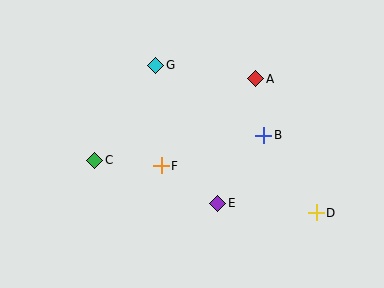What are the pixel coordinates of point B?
Point B is at (264, 135).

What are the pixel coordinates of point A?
Point A is at (256, 79).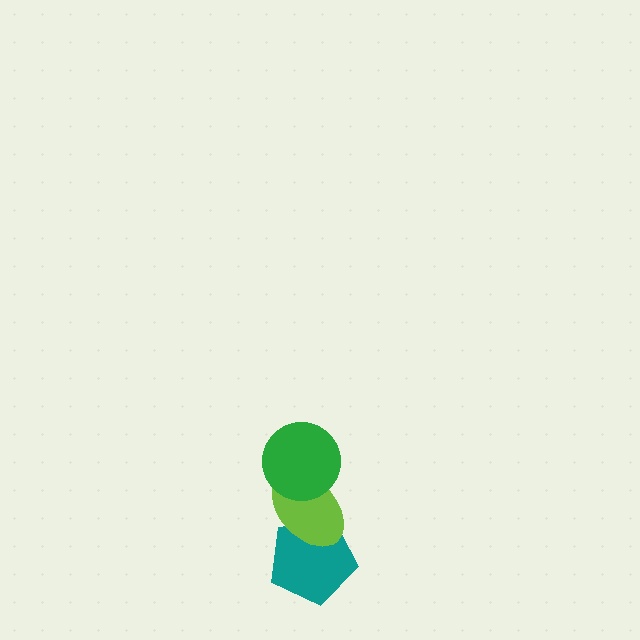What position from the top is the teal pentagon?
The teal pentagon is 3rd from the top.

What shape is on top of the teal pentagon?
The lime ellipse is on top of the teal pentagon.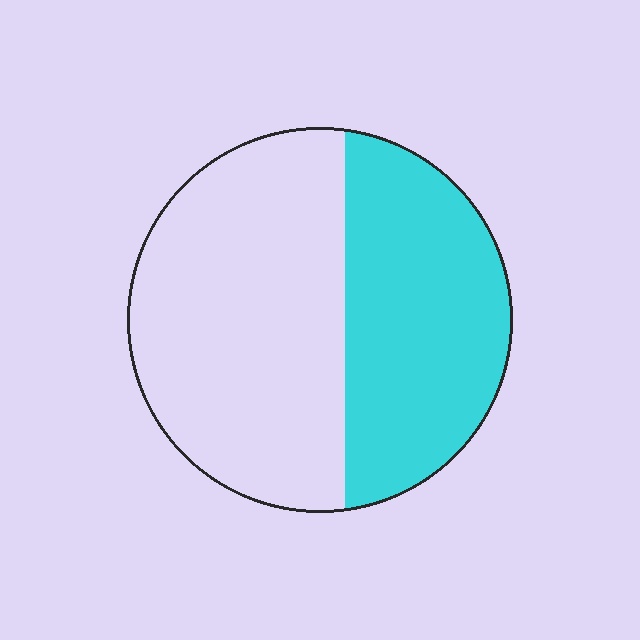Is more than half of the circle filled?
No.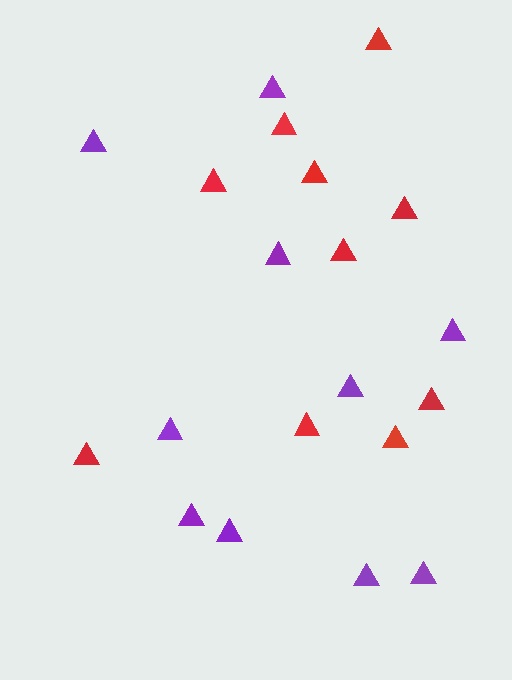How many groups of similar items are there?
There are 2 groups: one group of purple triangles (10) and one group of red triangles (10).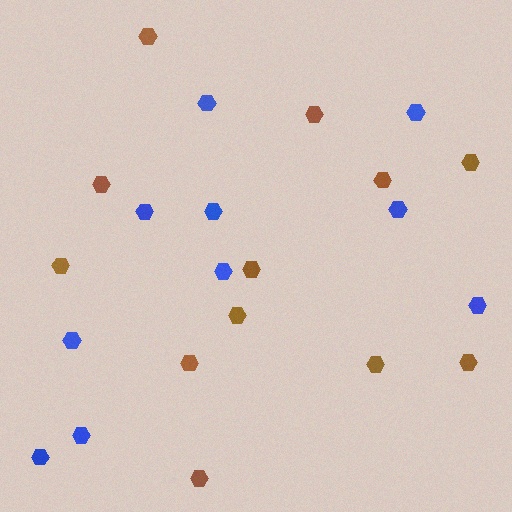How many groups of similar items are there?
There are 2 groups: one group of blue hexagons (10) and one group of brown hexagons (12).